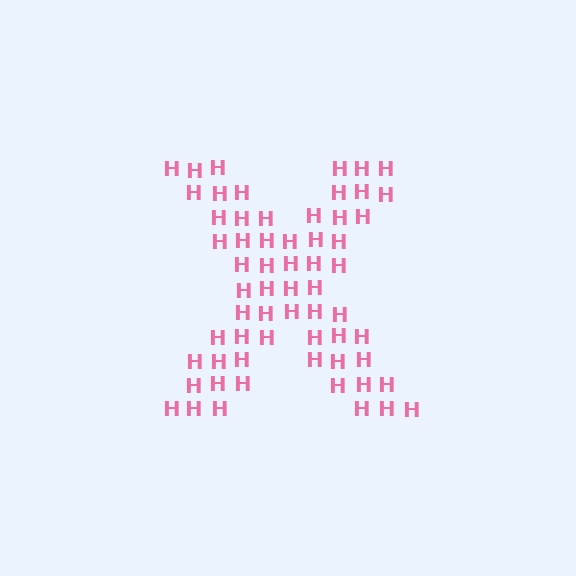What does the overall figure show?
The overall figure shows the letter X.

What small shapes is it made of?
It is made of small letter H's.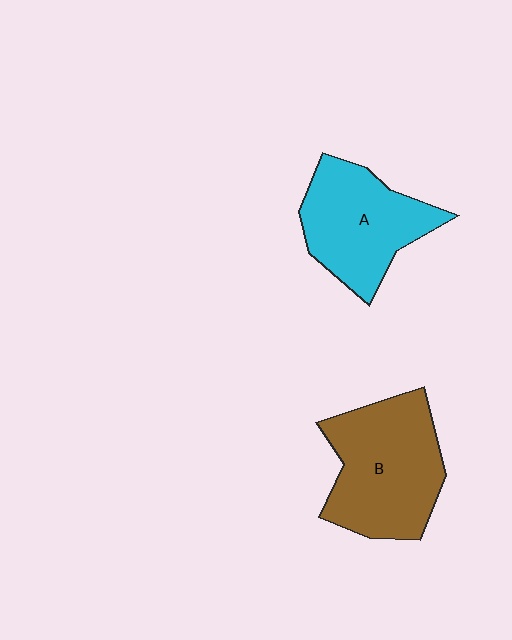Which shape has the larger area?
Shape B (brown).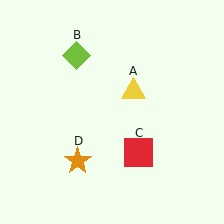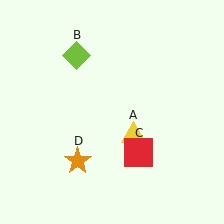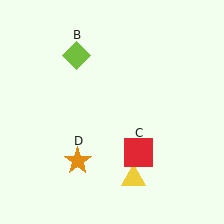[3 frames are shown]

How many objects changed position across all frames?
1 object changed position: yellow triangle (object A).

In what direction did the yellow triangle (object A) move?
The yellow triangle (object A) moved down.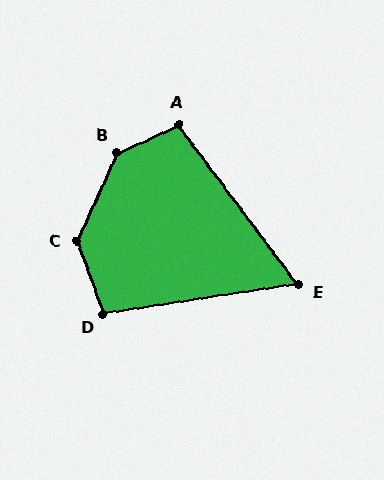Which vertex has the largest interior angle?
B, at approximately 138 degrees.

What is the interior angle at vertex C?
Approximately 135 degrees (obtuse).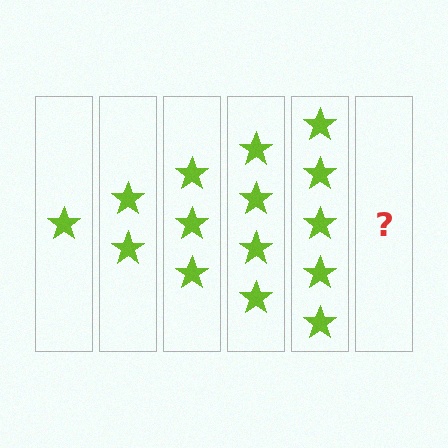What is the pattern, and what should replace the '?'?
The pattern is that each step adds one more star. The '?' should be 6 stars.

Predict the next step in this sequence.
The next step is 6 stars.